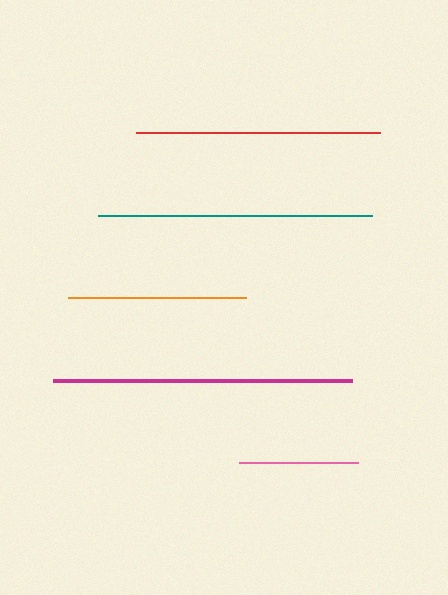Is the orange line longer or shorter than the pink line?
The orange line is longer than the pink line.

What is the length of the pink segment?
The pink segment is approximately 119 pixels long.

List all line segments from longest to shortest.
From longest to shortest: magenta, teal, red, orange, pink.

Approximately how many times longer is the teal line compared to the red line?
The teal line is approximately 1.1 times the length of the red line.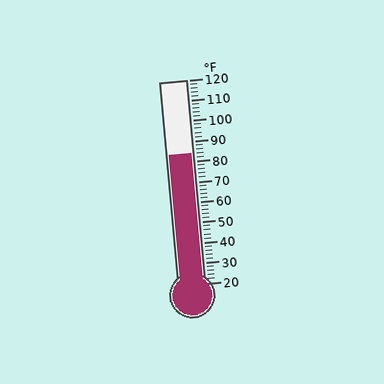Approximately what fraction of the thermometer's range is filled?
The thermometer is filled to approximately 65% of its range.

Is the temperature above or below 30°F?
The temperature is above 30°F.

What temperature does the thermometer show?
The thermometer shows approximately 84°F.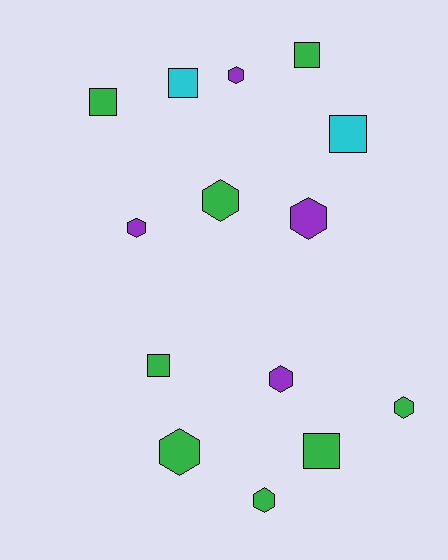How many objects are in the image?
There are 14 objects.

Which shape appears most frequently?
Hexagon, with 8 objects.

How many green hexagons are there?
There are 4 green hexagons.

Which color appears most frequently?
Green, with 8 objects.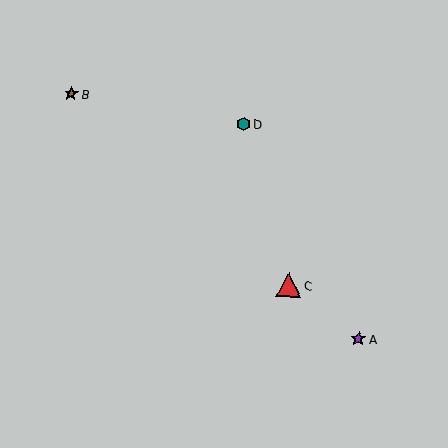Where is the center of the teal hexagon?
The center of the teal hexagon is at (244, 124).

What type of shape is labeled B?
Shape B is a brown star.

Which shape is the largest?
The red triangle (labeled C) is the largest.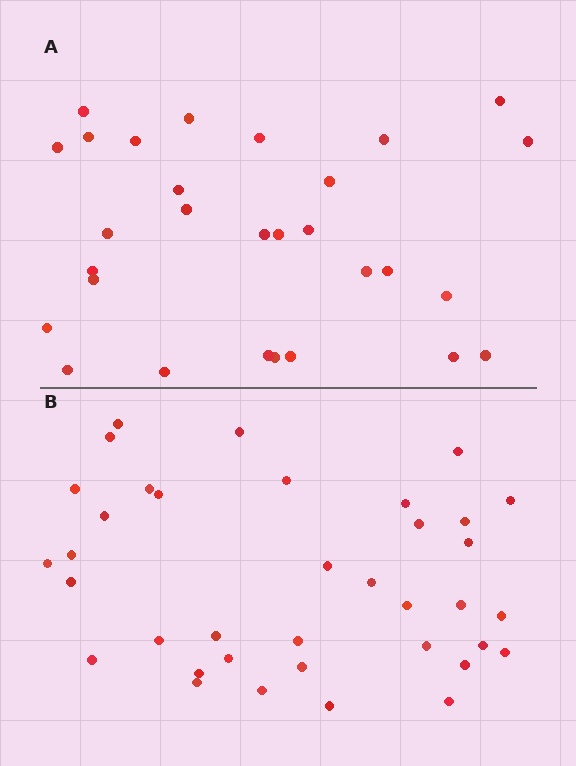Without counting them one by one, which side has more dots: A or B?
Region B (the bottom region) has more dots.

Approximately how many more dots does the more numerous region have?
Region B has roughly 8 or so more dots than region A.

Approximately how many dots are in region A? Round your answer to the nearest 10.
About 30 dots. (The exact count is 29, which rounds to 30.)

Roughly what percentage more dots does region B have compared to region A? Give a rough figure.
About 30% more.